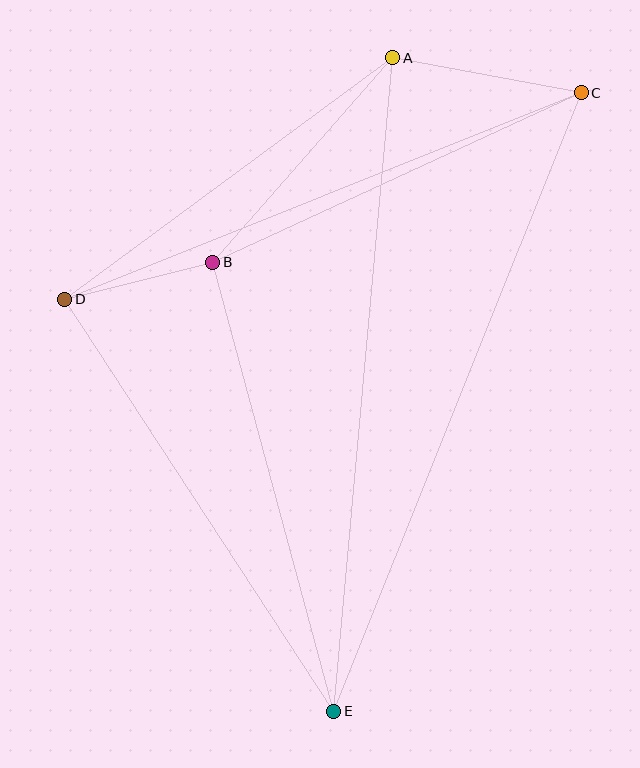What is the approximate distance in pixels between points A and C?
The distance between A and C is approximately 192 pixels.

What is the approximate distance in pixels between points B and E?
The distance between B and E is approximately 465 pixels.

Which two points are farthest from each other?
Points C and E are farthest from each other.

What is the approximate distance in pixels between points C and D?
The distance between C and D is approximately 556 pixels.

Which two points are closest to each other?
Points B and D are closest to each other.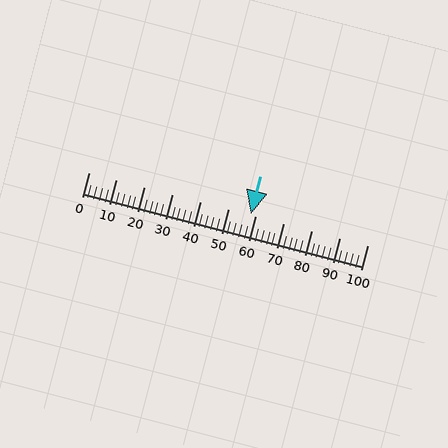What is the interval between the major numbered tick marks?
The major tick marks are spaced 10 units apart.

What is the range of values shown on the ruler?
The ruler shows values from 0 to 100.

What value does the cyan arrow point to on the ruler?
The cyan arrow points to approximately 58.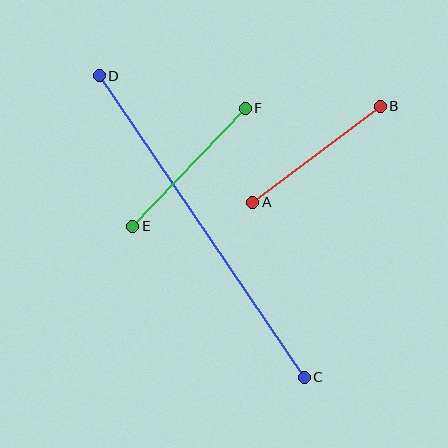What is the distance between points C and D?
The distance is approximately 365 pixels.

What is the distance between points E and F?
The distance is approximately 163 pixels.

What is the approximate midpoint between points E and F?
The midpoint is at approximately (189, 167) pixels.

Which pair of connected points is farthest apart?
Points C and D are farthest apart.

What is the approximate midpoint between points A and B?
The midpoint is at approximately (316, 154) pixels.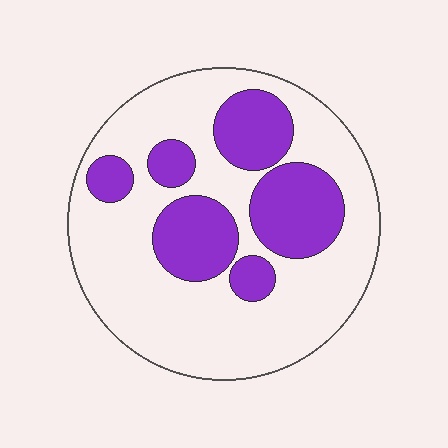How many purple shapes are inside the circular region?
6.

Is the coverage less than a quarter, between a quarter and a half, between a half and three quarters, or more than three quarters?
Between a quarter and a half.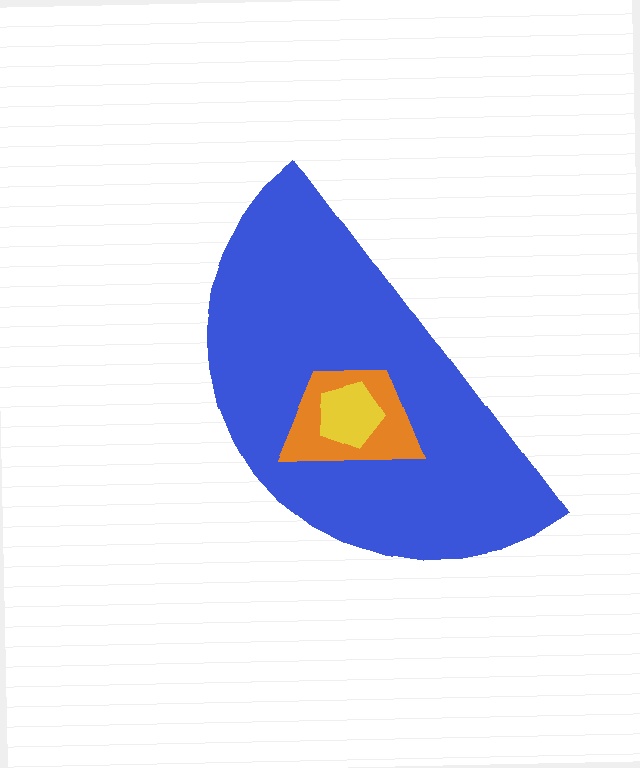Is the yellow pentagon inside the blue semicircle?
Yes.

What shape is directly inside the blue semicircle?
The orange trapezoid.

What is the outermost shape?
The blue semicircle.